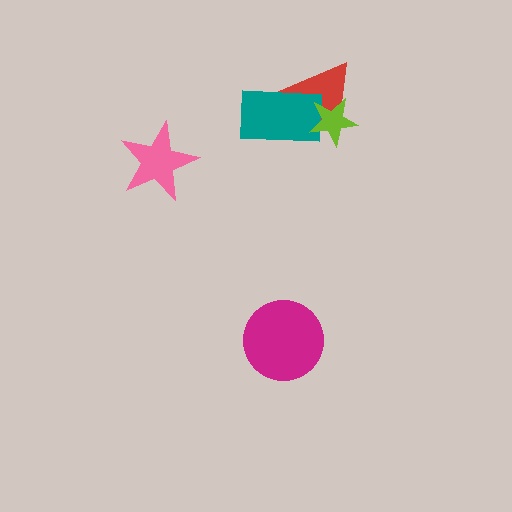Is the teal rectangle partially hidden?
Yes, it is partially covered by another shape.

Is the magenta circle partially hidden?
No, no other shape covers it.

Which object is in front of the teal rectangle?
The lime star is in front of the teal rectangle.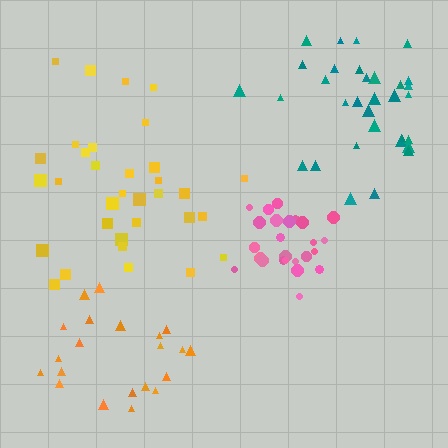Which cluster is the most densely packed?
Pink.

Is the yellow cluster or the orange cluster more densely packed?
Orange.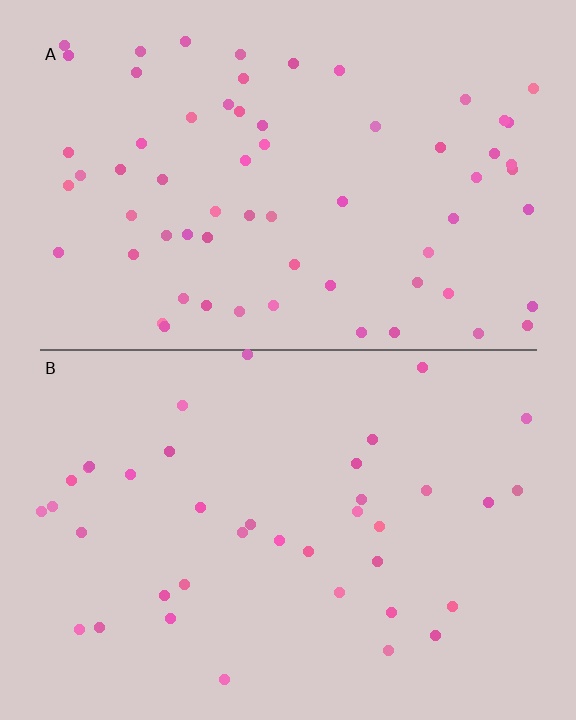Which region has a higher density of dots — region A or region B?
A (the top).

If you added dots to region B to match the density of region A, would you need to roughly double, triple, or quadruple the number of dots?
Approximately double.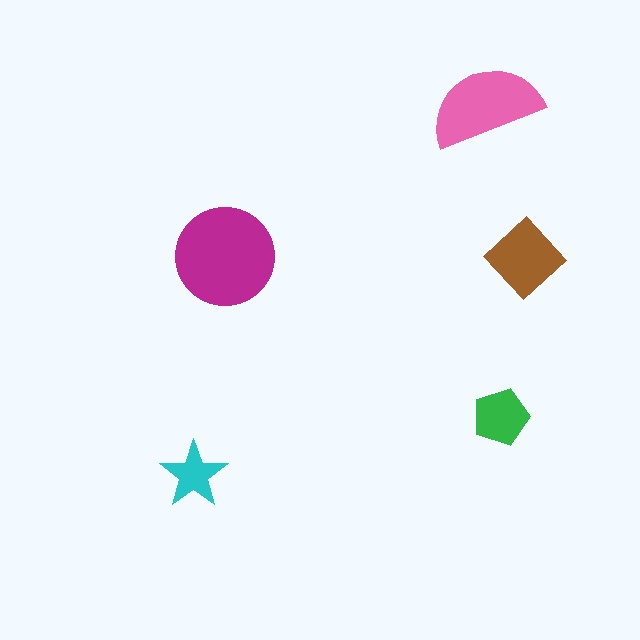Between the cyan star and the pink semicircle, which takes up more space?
The pink semicircle.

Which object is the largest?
The magenta circle.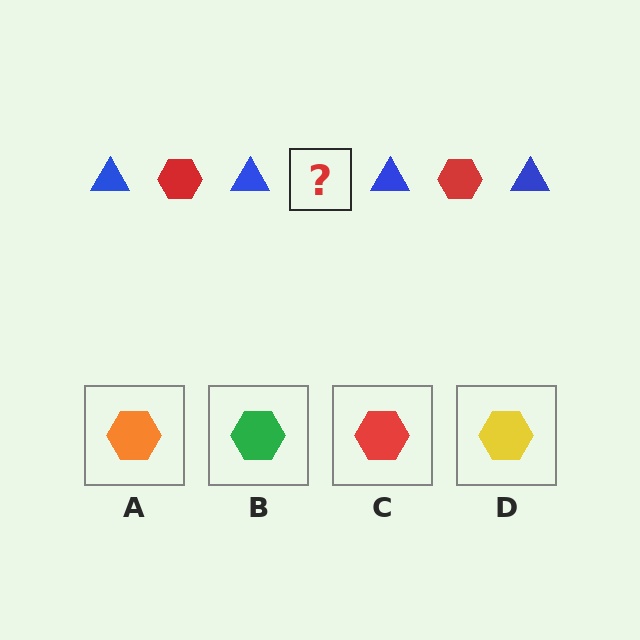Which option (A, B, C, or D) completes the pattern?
C.